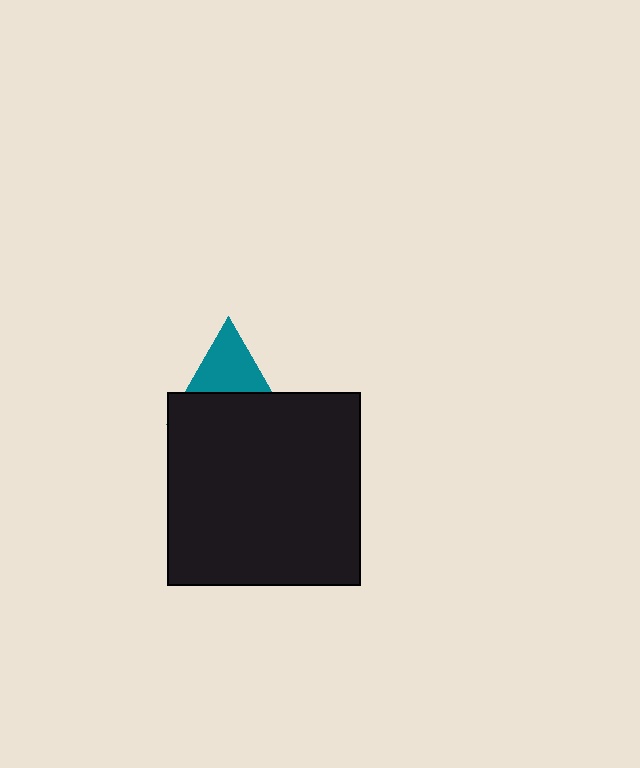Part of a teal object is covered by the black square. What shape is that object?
It is a triangle.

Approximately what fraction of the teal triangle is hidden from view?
Roughly 52% of the teal triangle is hidden behind the black square.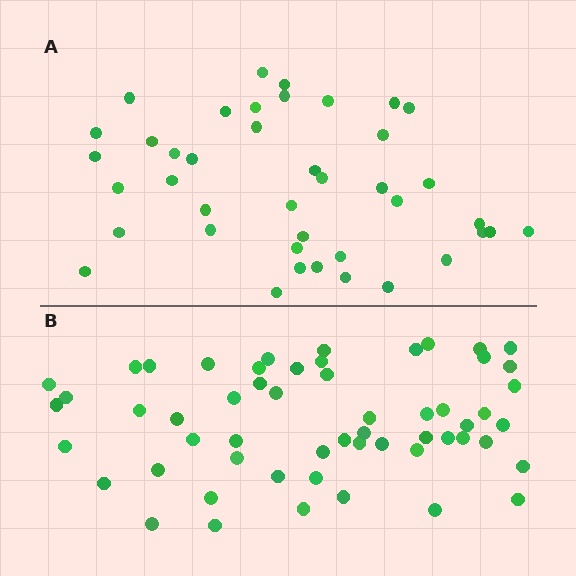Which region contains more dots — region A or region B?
Region B (the bottom region) has more dots.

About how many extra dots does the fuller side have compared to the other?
Region B has approximately 15 more dots than region A.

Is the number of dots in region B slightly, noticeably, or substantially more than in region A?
Region B has noticeably more, but not dramatically so. The ratio is roughly 1.4 to 1.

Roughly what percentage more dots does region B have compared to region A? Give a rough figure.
About 35% more.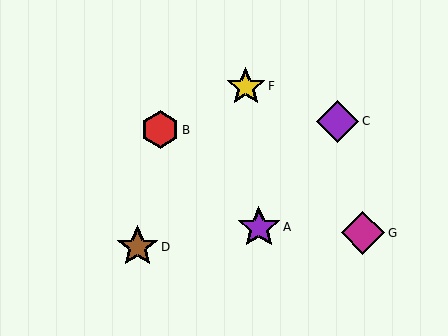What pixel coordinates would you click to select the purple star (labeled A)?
Click at (259, 227) to select the purple star A.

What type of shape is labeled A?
Shape A is a purple star.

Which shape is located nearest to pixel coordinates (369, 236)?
The magenta diamond (labeled G) at (363, 233) is nearest to that location.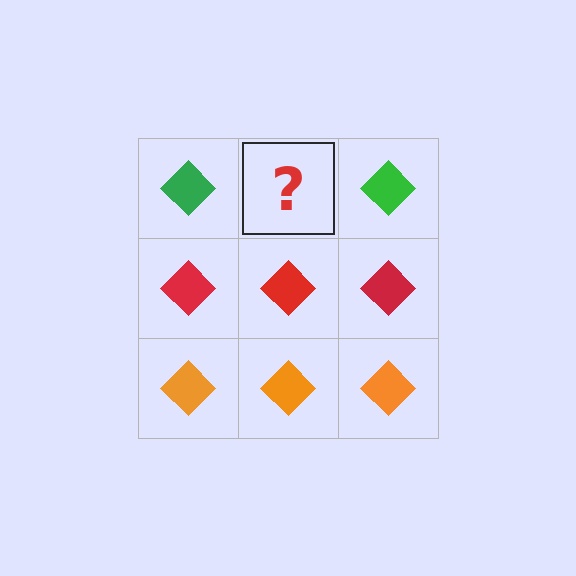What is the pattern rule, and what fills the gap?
The rule is that each row has a consistent color. The gap should be filled with a green diamond.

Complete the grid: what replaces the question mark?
The question mark should be replaced with a green diamond.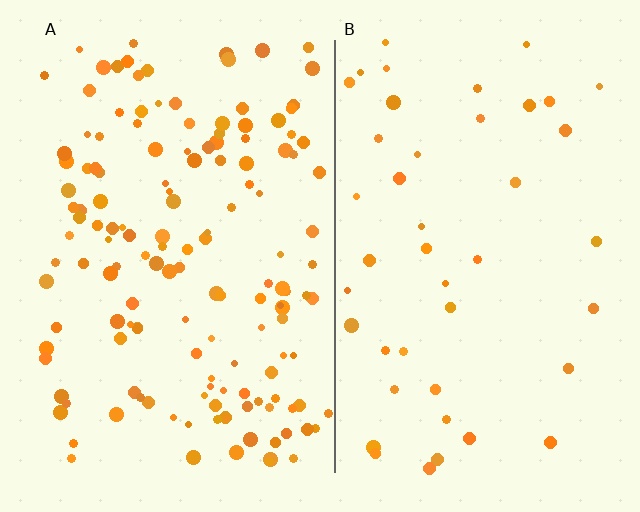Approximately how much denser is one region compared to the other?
Approximately 3.4× — region A over region B.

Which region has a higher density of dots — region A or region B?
A (the left).